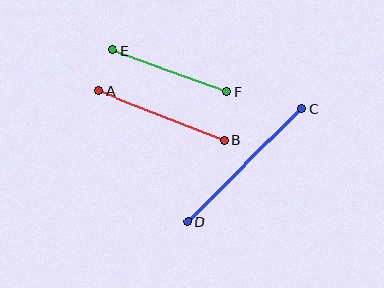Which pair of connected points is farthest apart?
Points C and D are farthest apart.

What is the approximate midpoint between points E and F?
The midpoint is at approximately (170, 71) pixels.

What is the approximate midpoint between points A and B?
The midpoint is at approximately (162, 116) pixels.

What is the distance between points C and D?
The distance is approximately 161 pixels.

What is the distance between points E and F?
The distance is approximately 122 pixels.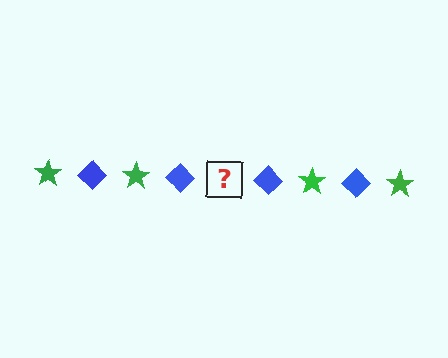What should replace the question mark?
The question mark should be replaced with a green star.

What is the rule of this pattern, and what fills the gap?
The rule is that the pattern alternates between green star and blue diamond. The gap should be filled with a green star.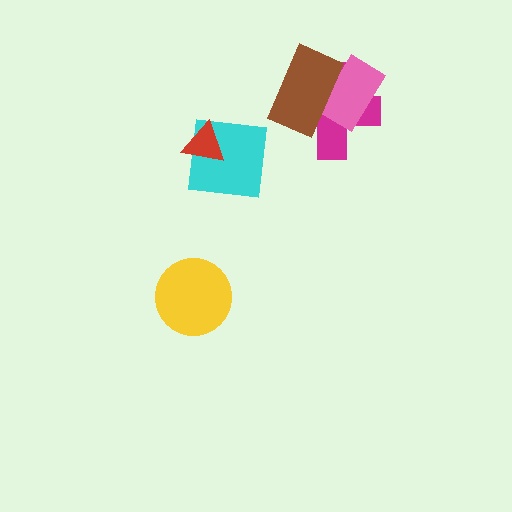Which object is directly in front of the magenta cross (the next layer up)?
The pink rectangle is directly in front of the magenta cross.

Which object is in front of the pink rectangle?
The brown rectangle is in front of the pink rectangle.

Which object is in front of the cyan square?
The red triangle is in front of the cyan square.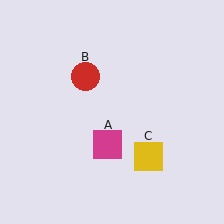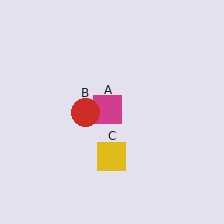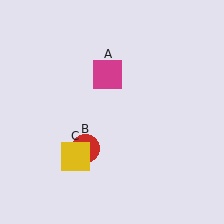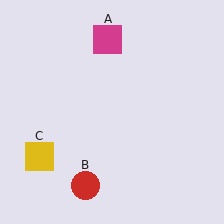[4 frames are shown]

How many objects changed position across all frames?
3 objects changed position: magenta square (object A), red circle (object B), yellow square (object C).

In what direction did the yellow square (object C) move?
The yellow square (object C) moved left.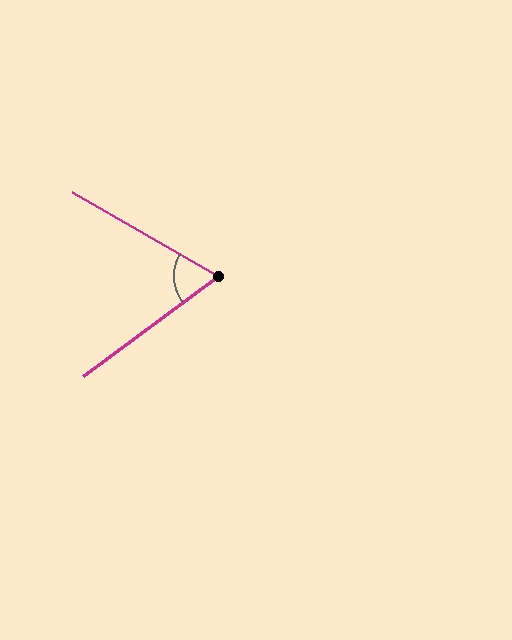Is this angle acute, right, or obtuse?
It is acute.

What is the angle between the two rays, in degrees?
Approximately 67 degrees.